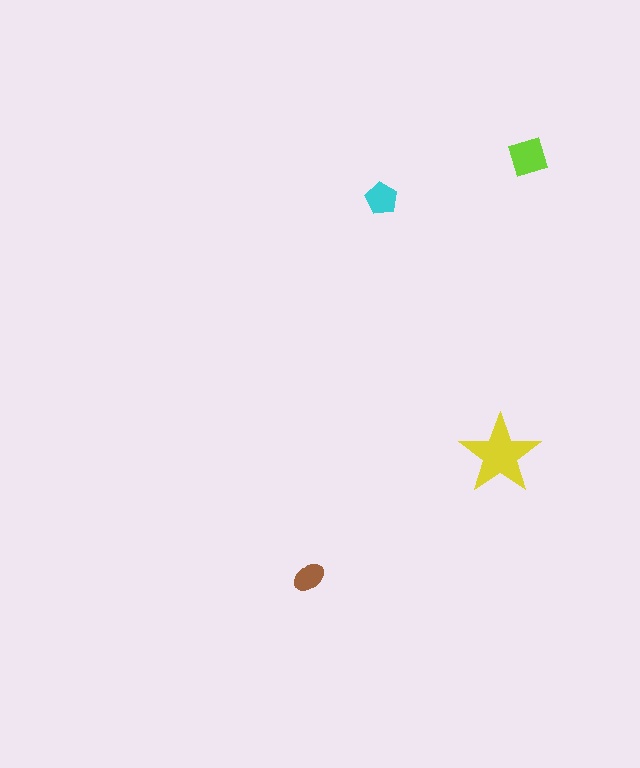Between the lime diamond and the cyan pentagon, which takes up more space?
The lime diamond.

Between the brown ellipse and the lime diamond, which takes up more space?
The lime diamond.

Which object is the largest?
The yellow star.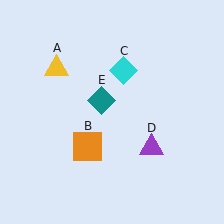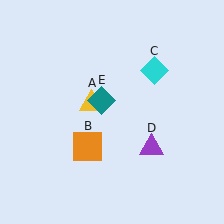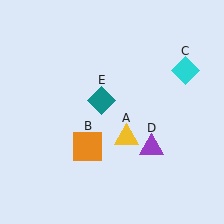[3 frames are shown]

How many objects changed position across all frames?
2 objects changed position: yellow triangle (object A), cyan diamond (object C).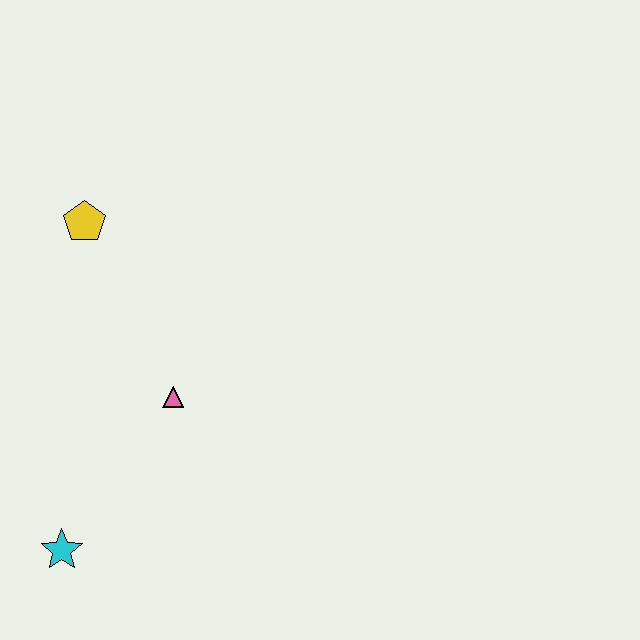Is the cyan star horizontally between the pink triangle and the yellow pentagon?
No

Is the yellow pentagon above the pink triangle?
Yes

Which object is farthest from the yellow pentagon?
The cyan star is farthest from the yellow pentagon.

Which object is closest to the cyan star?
The pink triangle is closest to the cyan star.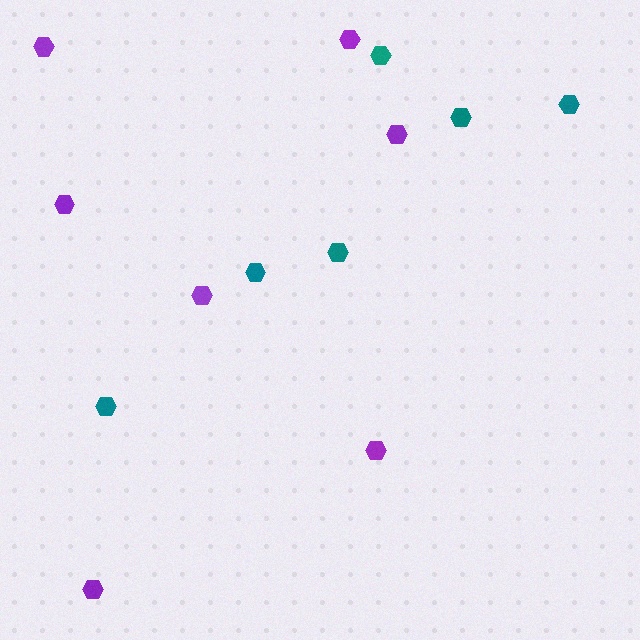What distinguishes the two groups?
There are 2 groups: one group of purple hexagons (7) and one group of teal hexagons (6).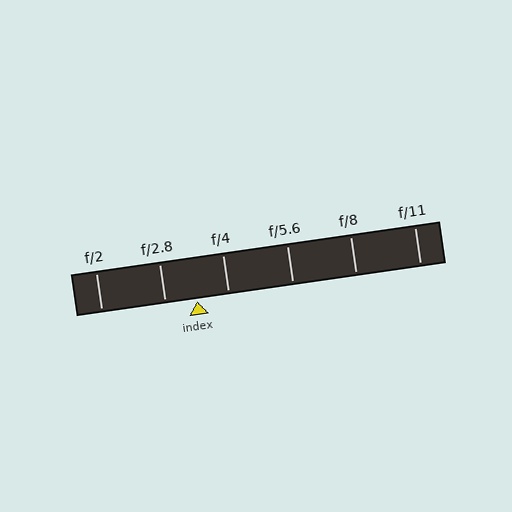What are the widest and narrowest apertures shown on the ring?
The widest aperture shown is f/2 and the narrowest is f/11.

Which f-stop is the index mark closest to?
The index mark is closest to f/2.8.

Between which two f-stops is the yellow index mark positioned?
The index mark is between f/2.8 and f/4.